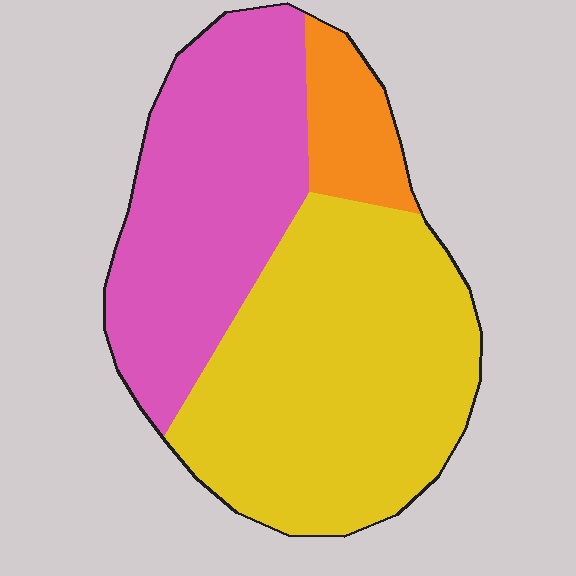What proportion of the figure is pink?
Pink covers about 40% of the figure.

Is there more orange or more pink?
Pink.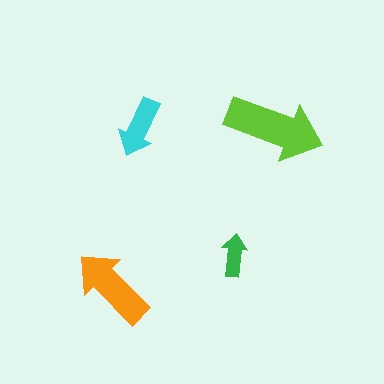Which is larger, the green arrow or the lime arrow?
The lime one.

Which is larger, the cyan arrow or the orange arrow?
The orange one.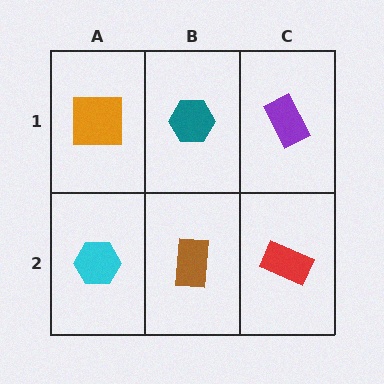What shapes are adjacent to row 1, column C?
A red rectangle (row 2, column C), a teal hexagon (row 1, column B).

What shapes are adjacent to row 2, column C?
A purple rectangle (row 1, column C), a brown rectangle (row 2, column B).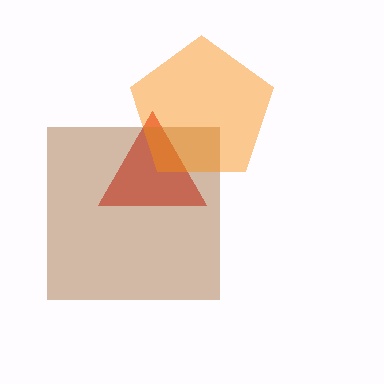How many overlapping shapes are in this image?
There are 3 overlapping shapes in the image.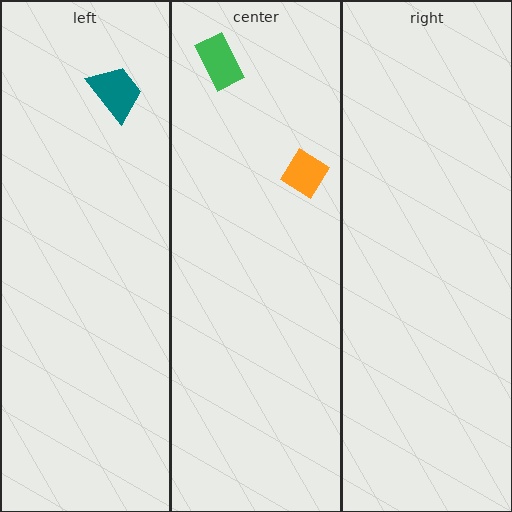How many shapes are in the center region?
2.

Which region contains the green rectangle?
The center region.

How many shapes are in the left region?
1.